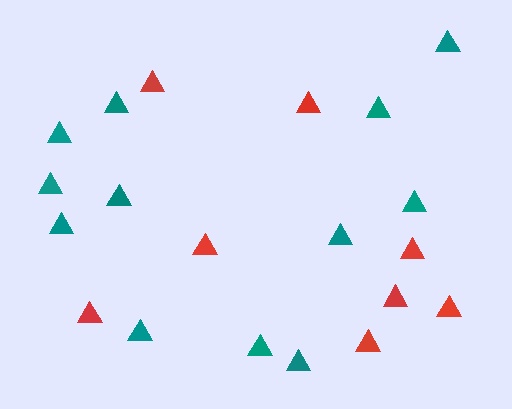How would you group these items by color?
There are 2 groups: one group of teal triangles (12) and one group of red triangles (8).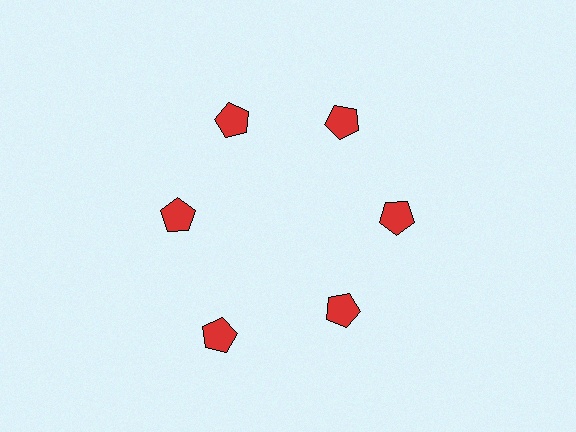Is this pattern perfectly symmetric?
No. The 6 red pentagons are arranged in a ring, but one element near the 7 o'clock position is pushed outward from the center, breaking the 6-fold rotational symmetry.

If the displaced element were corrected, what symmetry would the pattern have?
It would have 6-fold rotational symmetry — the pattern would map onto itself every 60 degrees.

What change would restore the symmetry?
The symmetry would be restored by moving it inward, back onto the ring so that all 6 pentagons sit at equal angles and equal distance from the center.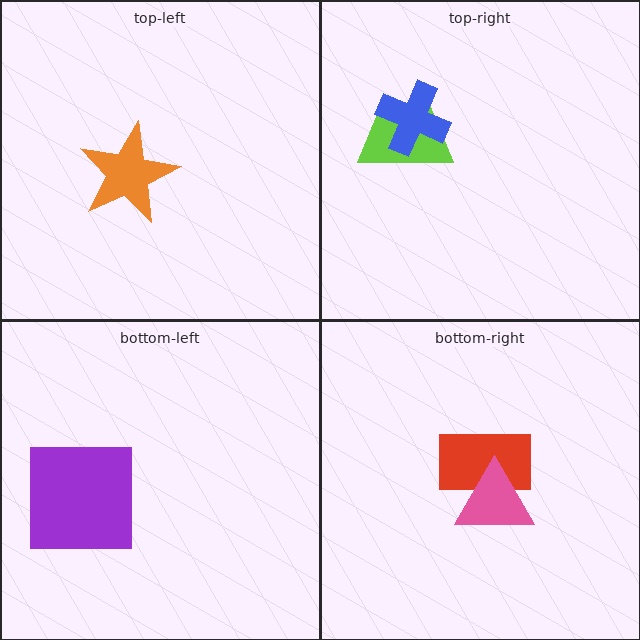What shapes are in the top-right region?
The lime trapezoid, the blue cross.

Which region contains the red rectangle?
The bottom-right region.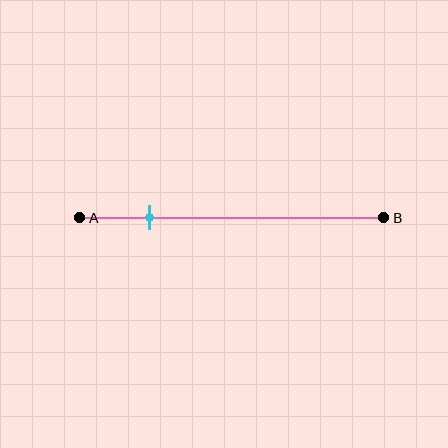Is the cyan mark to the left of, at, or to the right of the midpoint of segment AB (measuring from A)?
The cyan mark is to the left of the midpoint of segment AB.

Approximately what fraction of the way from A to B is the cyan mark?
The cyan mark is approximately 25% of the way from A to B.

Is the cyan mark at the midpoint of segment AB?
No, the mark is at about 25% from A, not at the 50% midpoint.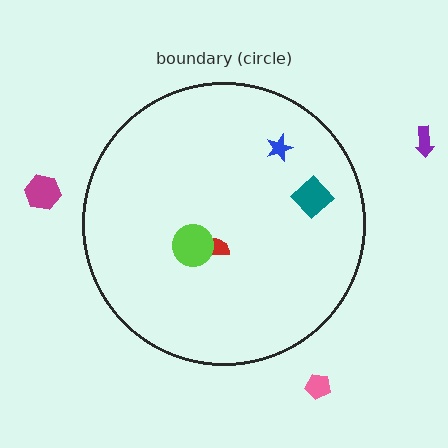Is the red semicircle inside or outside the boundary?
Inside.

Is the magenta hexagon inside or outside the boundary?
Outside.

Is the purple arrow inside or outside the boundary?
Outside.